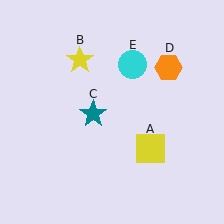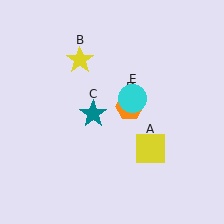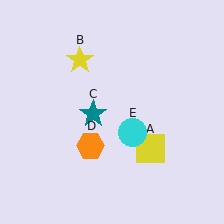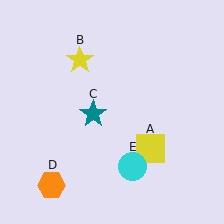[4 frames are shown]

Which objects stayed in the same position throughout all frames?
Yellow square (object A) and yellow star (object B) and teal star (object C) remained stationary.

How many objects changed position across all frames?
2 objects changed position: orange hexagon (object D), cyan circle (object E).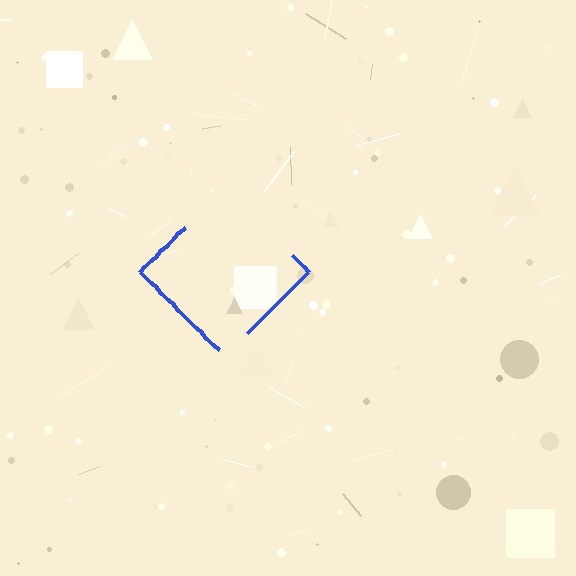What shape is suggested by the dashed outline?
The dashed outline suggests a diamond.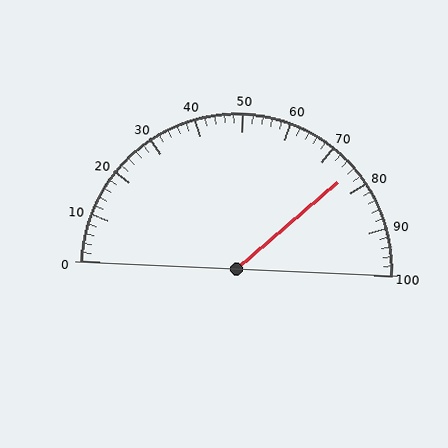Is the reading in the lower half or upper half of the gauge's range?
The reading is in the upper half of the range (0 to 100).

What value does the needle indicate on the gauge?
The needle indicates approximately 76.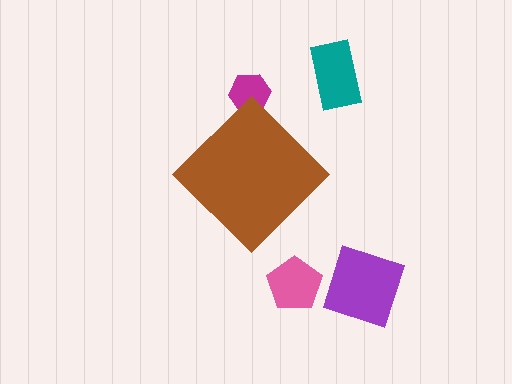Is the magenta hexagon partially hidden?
Yes, the magenta hexagon is partially hidden behind the brown diamond.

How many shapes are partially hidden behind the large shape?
1 shape is partially hidden.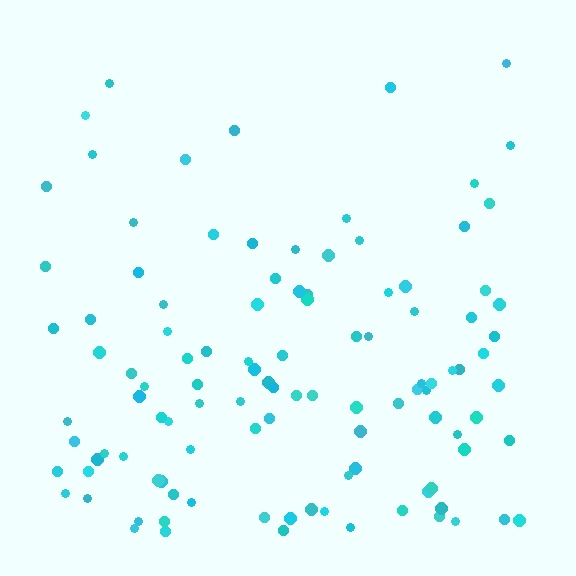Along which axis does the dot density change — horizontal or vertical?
Vertical.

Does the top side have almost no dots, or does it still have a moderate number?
Still a moderate number, just noticeably fewer than the bottom.